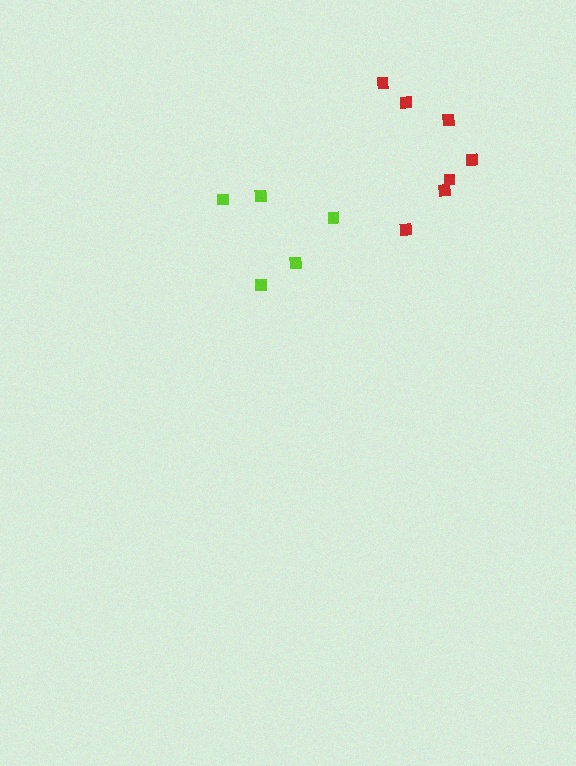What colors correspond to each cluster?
The clusters are colored: red, lime.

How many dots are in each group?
Group 1: 7 dots, Group 2: 5 dots (12 total).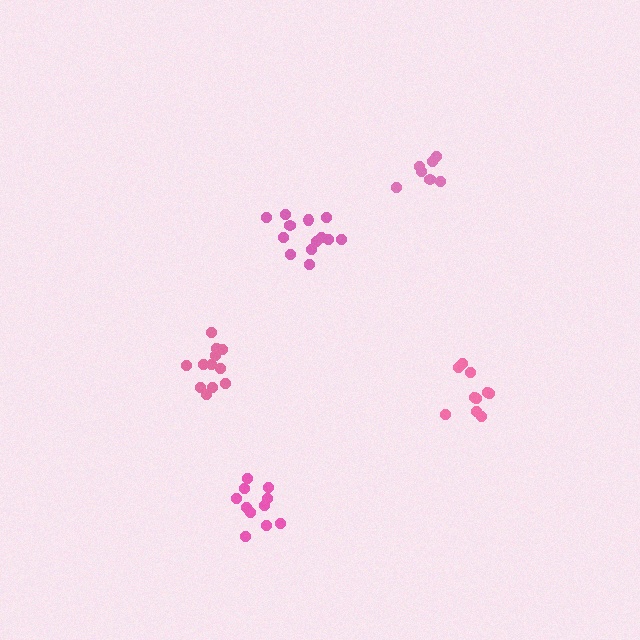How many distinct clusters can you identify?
There are 5 distinct clusters.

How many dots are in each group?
Group 1: 13 dots, Group 2: 12 dots, Group 3: 10 dots, Group 4: 11 dots, Group 5: 7 dots (53 total).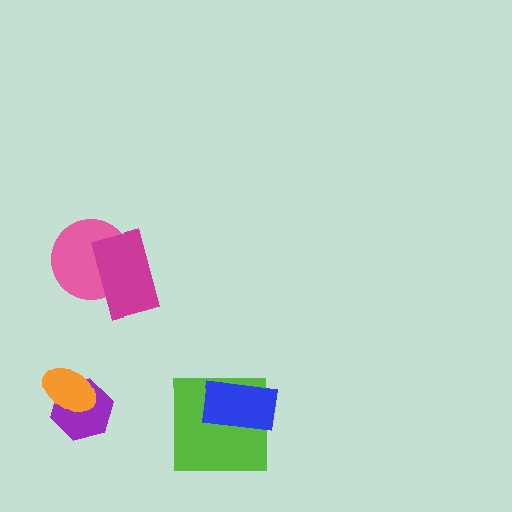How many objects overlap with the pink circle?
1 object overlaps with the pink circle.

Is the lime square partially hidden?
Yes, it is partially covered by another shape.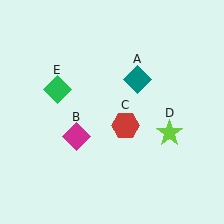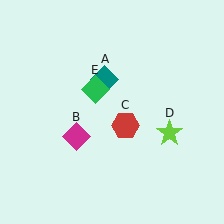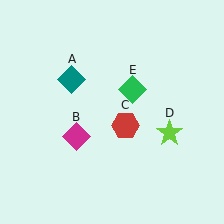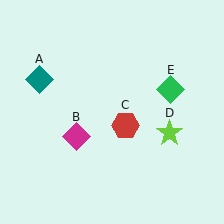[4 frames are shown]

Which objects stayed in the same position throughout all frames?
Magenta diamond (object B) and red hexagon (object C) and lime star (object D) remained stationary.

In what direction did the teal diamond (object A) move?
The teal diamond (object A) moved left.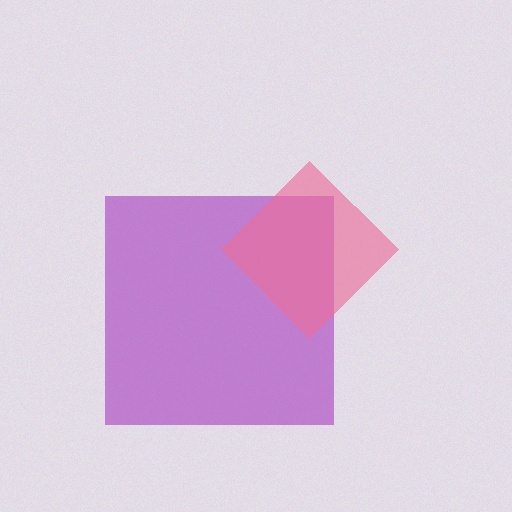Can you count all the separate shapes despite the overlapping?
Yes, there are 2 separate shapes.